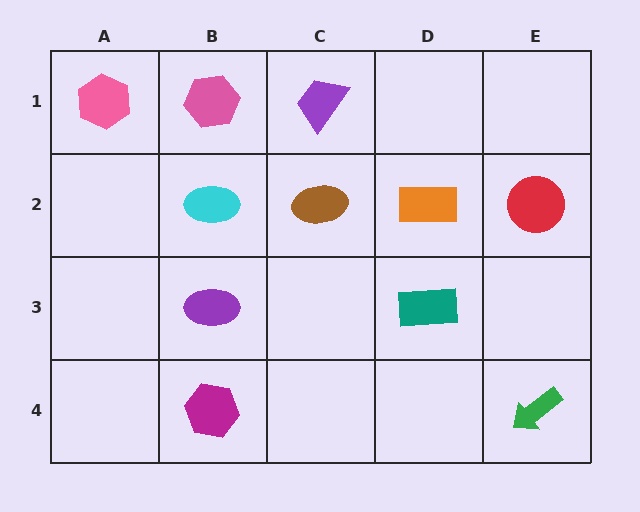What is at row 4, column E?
A green arrow.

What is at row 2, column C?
A brown ellipse.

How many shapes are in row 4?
2 shapes.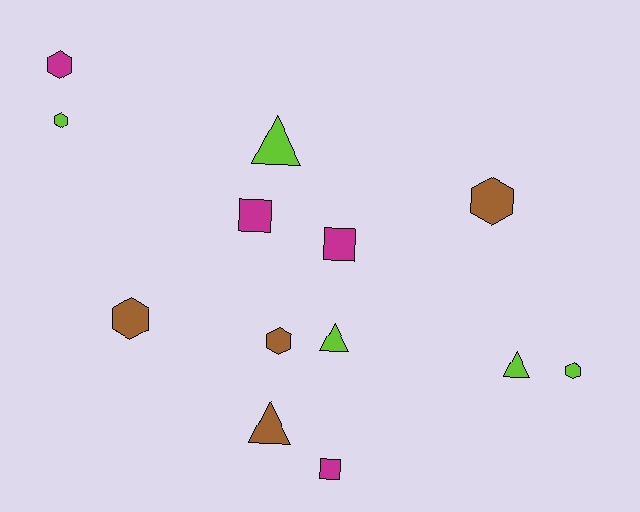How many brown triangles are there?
There is 1 brown triangle.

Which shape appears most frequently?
Hexagon, with 6 objects.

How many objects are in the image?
There are 13 objects.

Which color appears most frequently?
Lime, with 5 objects.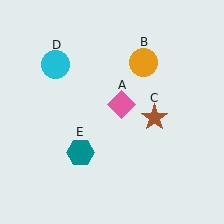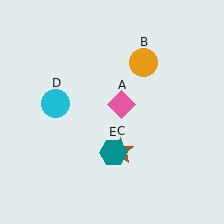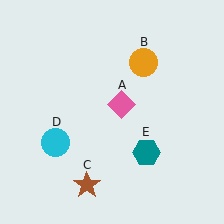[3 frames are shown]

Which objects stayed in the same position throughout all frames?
Pink diamond (object A) and orange circle (object B) remained stationary.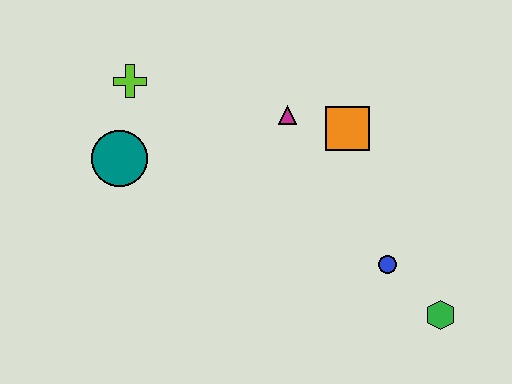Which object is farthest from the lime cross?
The green hexagon is farthest from the lime cross.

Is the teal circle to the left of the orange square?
Yes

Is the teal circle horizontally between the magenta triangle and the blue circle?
No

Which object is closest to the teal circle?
The lime cross is closest to the teal circle.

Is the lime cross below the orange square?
No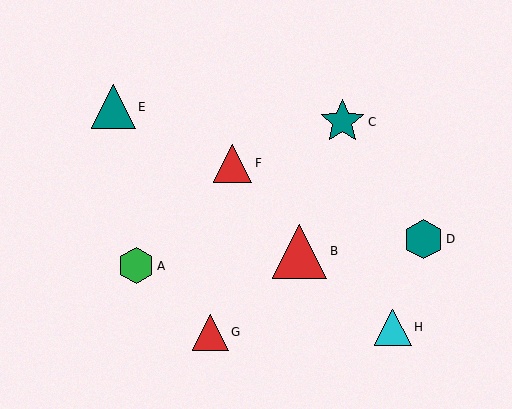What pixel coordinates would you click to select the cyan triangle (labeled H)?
Click at (393, 327) to select the cyan triangle H.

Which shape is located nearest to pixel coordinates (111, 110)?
The teal triangle (labeled E) at (113, 107) is nearest to that location.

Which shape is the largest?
The red triangle (labeled B) is the largest.